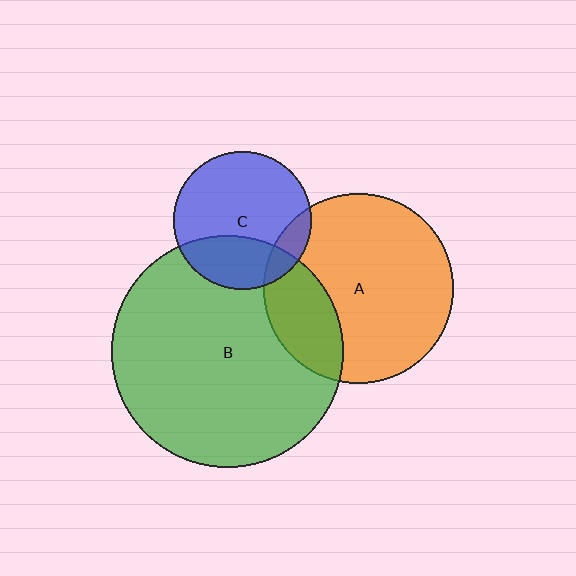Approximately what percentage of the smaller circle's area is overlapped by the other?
Approximately 10%.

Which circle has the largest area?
Circle B (green).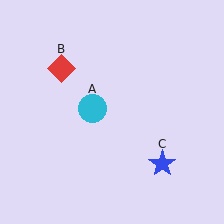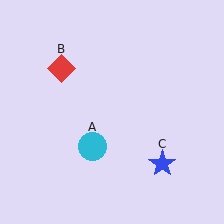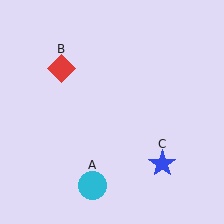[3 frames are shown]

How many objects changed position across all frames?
1 object changed position: cyan circle (object A).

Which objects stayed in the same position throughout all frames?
Red diamond (object B) and blue star (object C) remained stationary.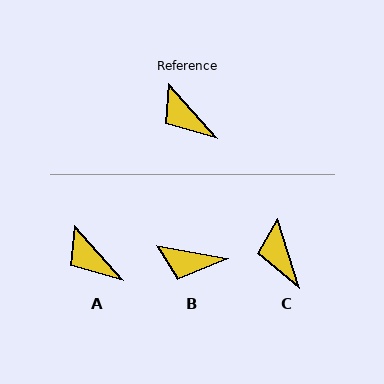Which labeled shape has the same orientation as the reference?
A.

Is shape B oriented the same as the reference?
No, it is off by about 38 degrees.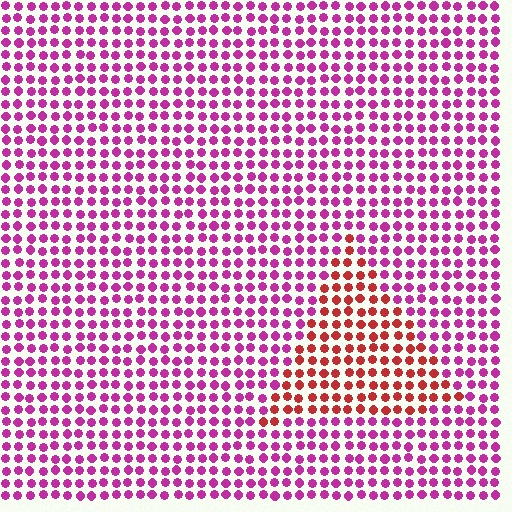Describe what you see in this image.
The image is filled with small magenta elements in a uniform arrangement. A triangle-shaped region is visible where the elements are tinted to a slightly different hue, forming a subtle color boundary.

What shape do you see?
I see a triangle.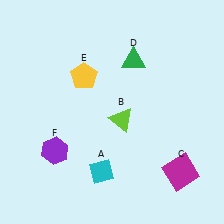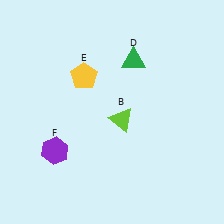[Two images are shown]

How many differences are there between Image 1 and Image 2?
There are 2 differences between the two images.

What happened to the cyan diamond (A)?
The cyan diamond (A) was removed in Image 2. It was in the bottom-left area of Image 1.